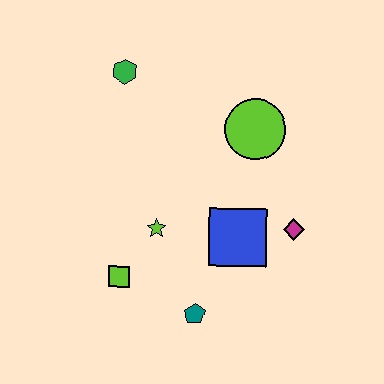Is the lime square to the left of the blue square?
Yes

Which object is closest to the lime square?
The lime star is closest to the lime square.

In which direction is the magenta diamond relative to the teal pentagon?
The magenta diamond is to the right of the teal pentagon.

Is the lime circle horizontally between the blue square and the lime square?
No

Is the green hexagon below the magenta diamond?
No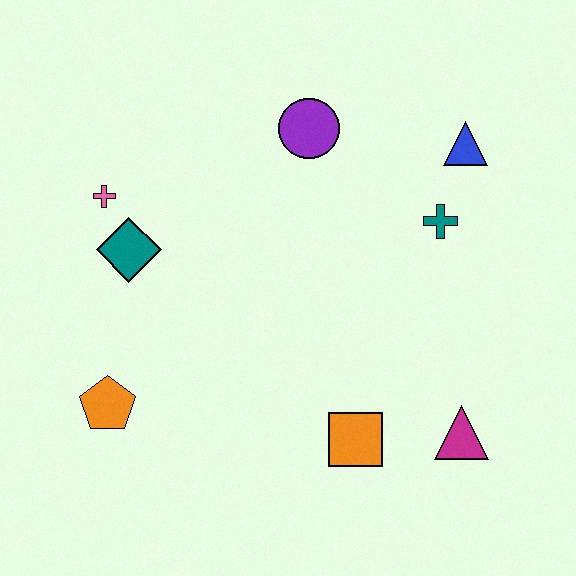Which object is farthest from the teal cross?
The orange pentagon is farthest from the teal cross.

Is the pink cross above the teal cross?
Yes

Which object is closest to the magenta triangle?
The orange square is closest to the magenta triangle.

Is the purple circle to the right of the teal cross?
No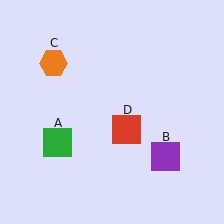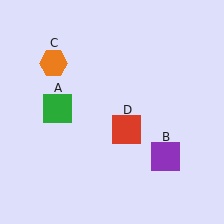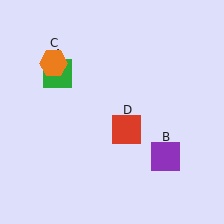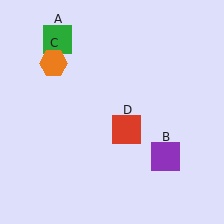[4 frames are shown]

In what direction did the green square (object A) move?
The green square (object A) moved up.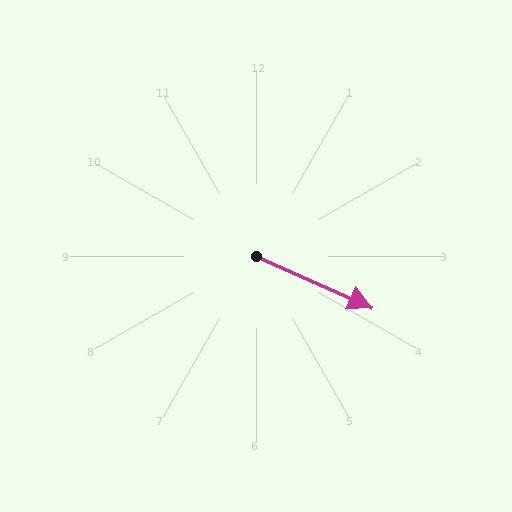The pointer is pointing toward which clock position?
Roughly 4 o'clock.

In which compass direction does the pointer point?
Southeast.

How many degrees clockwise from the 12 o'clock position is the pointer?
Approximately 114 degrees.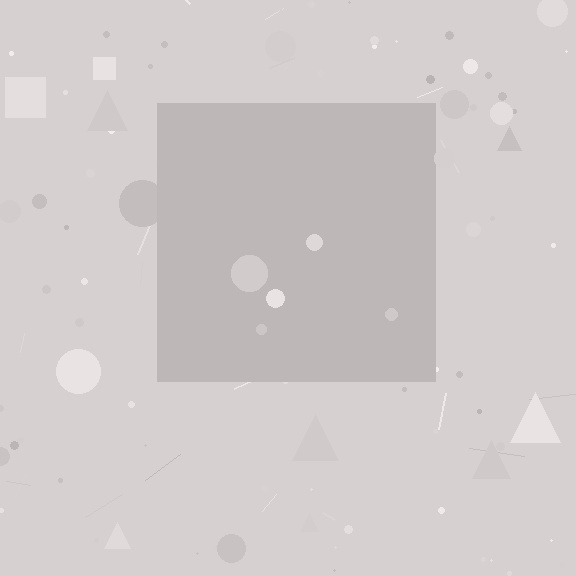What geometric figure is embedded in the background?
A square is embedded in the background.